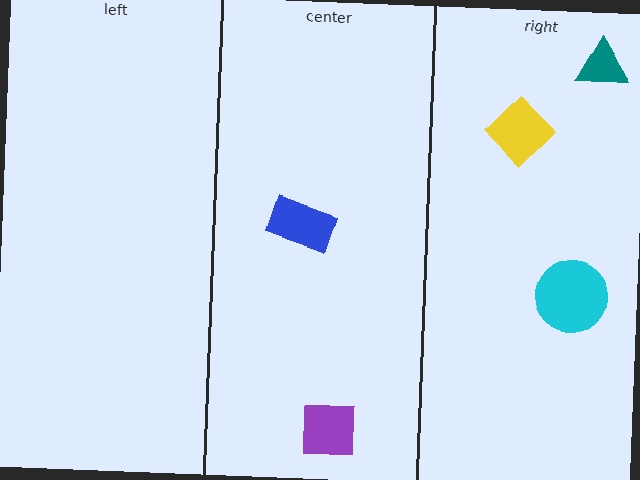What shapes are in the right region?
The cyan circle, the yellow diamond, the teal triangle.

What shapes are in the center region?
The purple square, the blue rectangle.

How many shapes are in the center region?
2.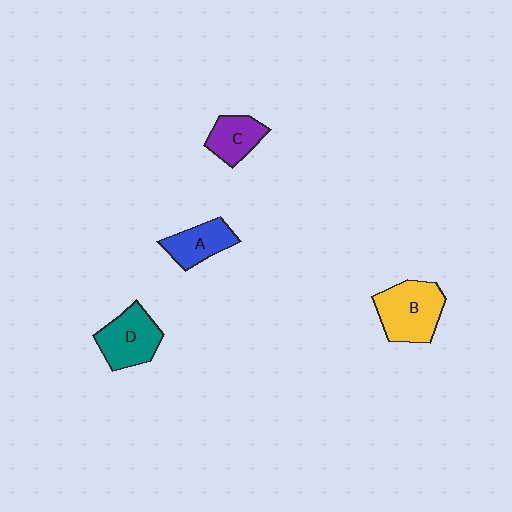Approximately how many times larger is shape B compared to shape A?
Approximately 1.6 times.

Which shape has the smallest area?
Shape C (purple).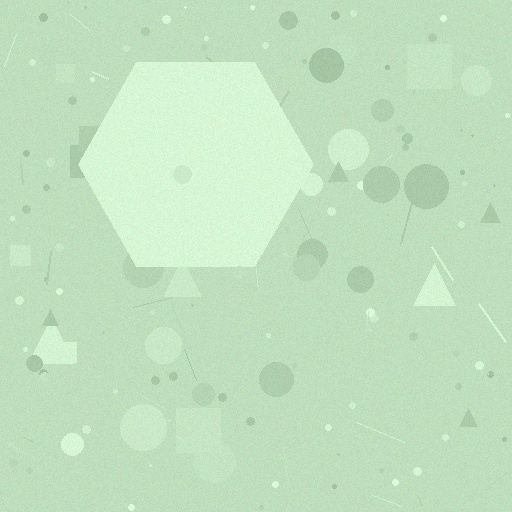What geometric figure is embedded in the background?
A hexagon is embedded in the background.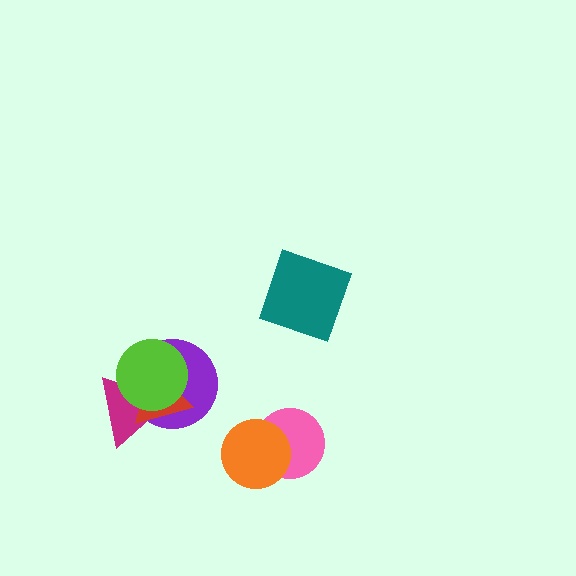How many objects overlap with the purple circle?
3 objects overlap with the purple circle.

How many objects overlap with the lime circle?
3 objects overlap with the lime circle.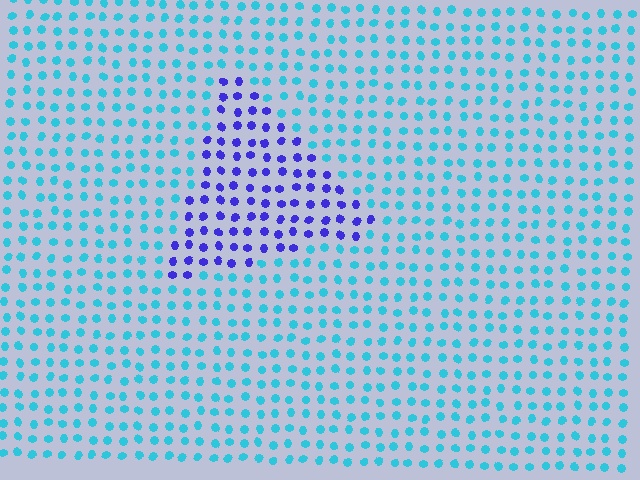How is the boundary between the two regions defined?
The boundary is defined purely by a slight shift in hue (about 59 degrees). Spacing, size, and orientation are identical on both sides.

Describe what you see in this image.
The image is filled with small cyan elements in a uniform arrangement. A triangle-shaped region is visible where the elements are tinted to a slightly different hue, forming a subtle color boundary.